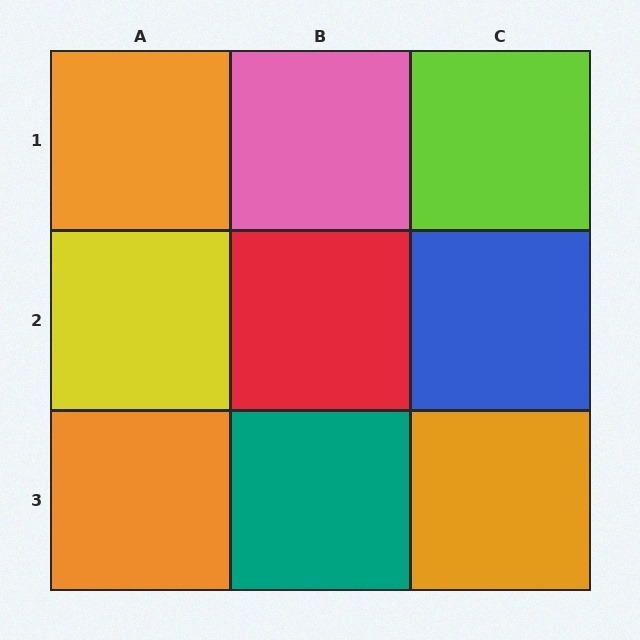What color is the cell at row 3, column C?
Orange.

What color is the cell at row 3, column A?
Orange.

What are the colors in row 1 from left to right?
Orange, pink, lime.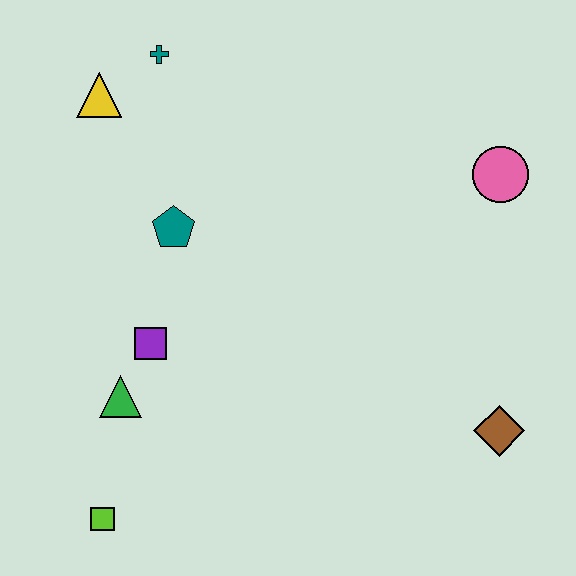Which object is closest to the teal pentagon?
The purple square is closest to the teal pentagon.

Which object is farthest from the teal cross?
The brown diamond is farthest from the teal cross.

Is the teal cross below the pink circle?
No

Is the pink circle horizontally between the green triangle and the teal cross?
No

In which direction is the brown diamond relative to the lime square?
The brown diamond is to the right of the lime square.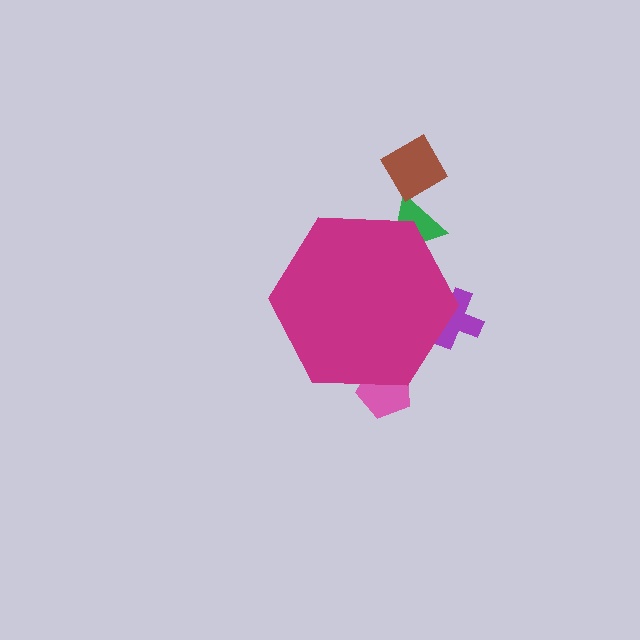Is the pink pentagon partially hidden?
Yes, the pink pentagon is partially hidden behind the magenta hexagon.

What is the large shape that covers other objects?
A magenta hexagon.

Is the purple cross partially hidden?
Yes, the purple cross is partially hidden behind the magenta hexagon.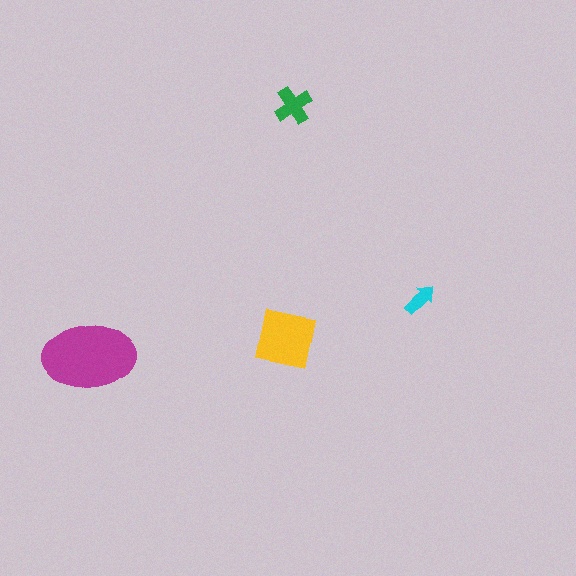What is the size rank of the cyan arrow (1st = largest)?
4th.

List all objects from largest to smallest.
The magenta ellipse, the yellow square, the green cross, the cyan arrow.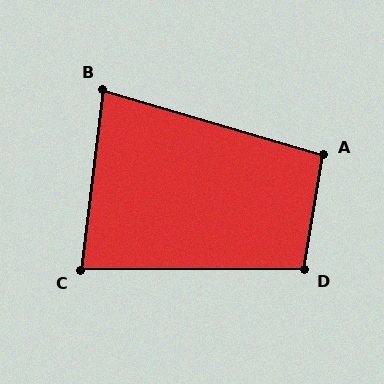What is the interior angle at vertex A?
Approximately 97 degrees (obtuse).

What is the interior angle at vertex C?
Approximately 83 degrees (acute).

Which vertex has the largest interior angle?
D, at approximately 100 degrees.